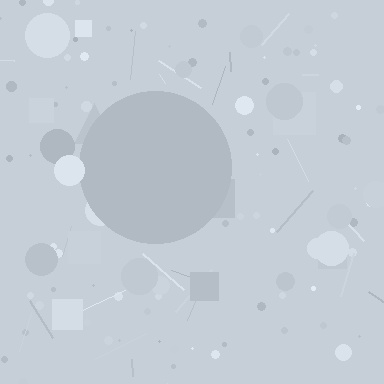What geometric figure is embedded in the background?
A circle is embedded in the background.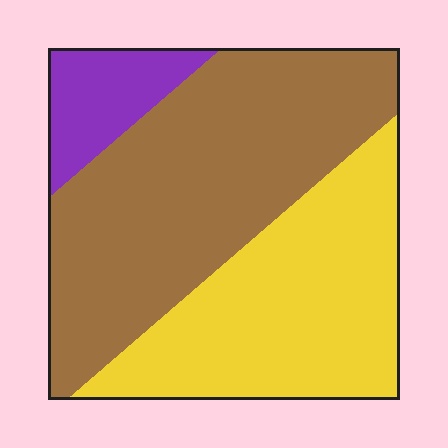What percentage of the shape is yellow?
Yellow takes up about two fifths (2/5) of the shape.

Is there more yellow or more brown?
Brown.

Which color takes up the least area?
Purple, at roughly 10%.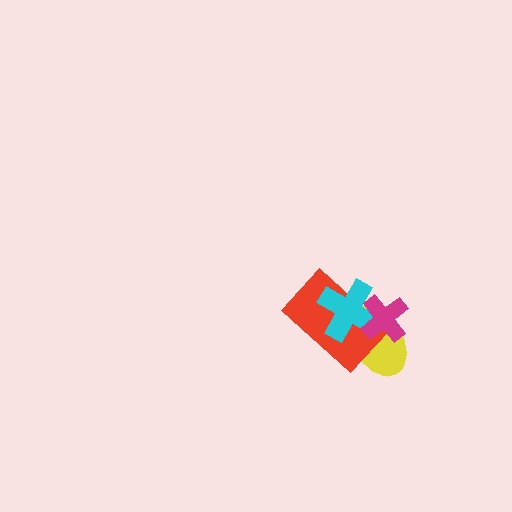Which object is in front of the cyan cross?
The magenta cross is in front of the cyan cross.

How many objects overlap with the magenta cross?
3 objects overlap with the magenta cross.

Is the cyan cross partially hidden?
Yes, it is partially covered by another shape.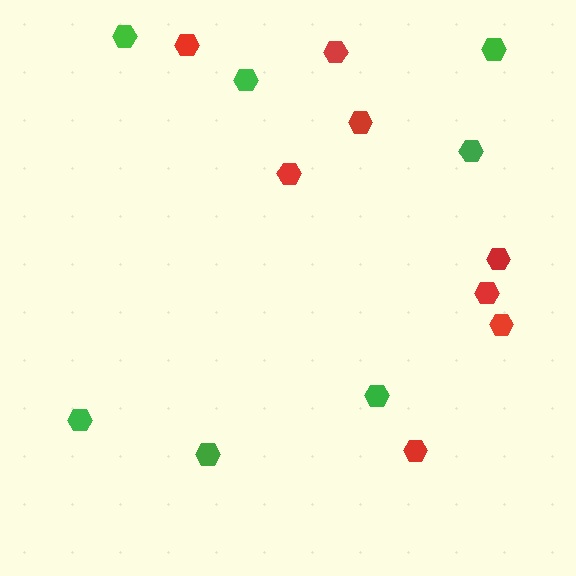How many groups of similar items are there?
There are 2 groups: one group of green hexagons (7) and one group of red hexagons (8).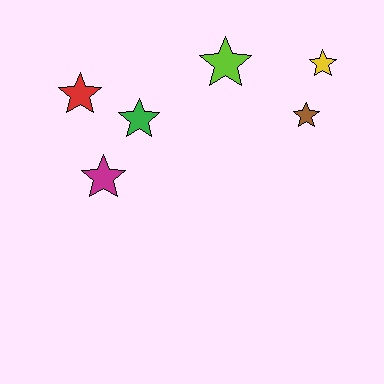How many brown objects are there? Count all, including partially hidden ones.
There is 1 brown object.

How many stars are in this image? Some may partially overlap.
There are 6 stars.